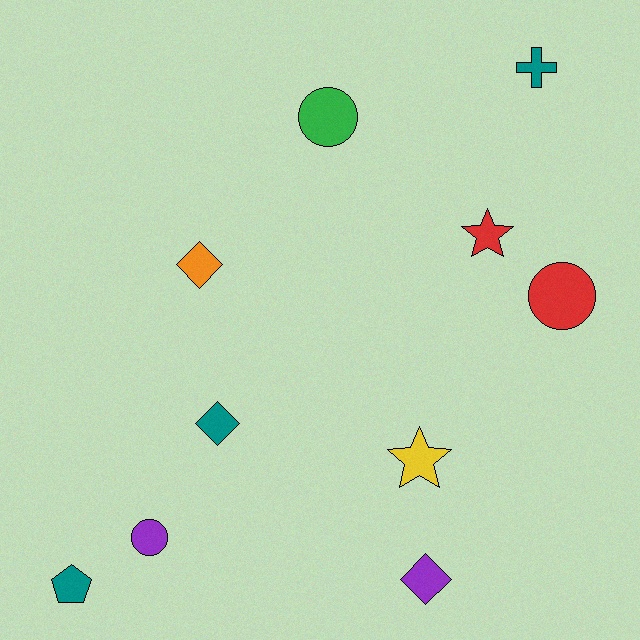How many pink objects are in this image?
There are no pink objects.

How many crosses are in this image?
There is 1 cross.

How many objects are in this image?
There are 10 objects.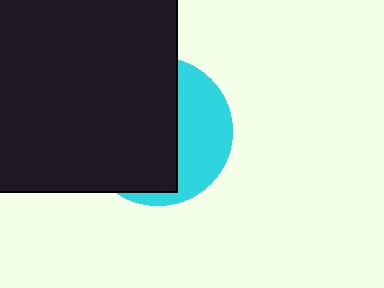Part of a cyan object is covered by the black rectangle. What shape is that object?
It is a circle.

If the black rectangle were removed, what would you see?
You would see the complete cyan circle.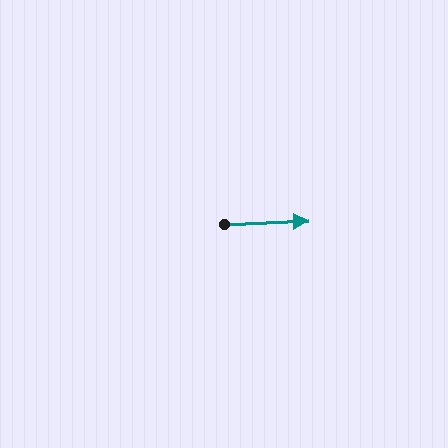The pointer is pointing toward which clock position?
Roughly 3 o'clock.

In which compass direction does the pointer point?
East.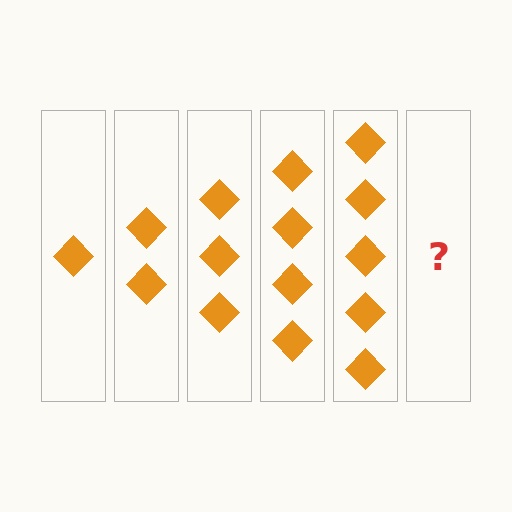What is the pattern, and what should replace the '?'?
The pattern is that each step adds one more diamond. The '?' should be 6 diamonds.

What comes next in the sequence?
The next element should be 6 diamonds.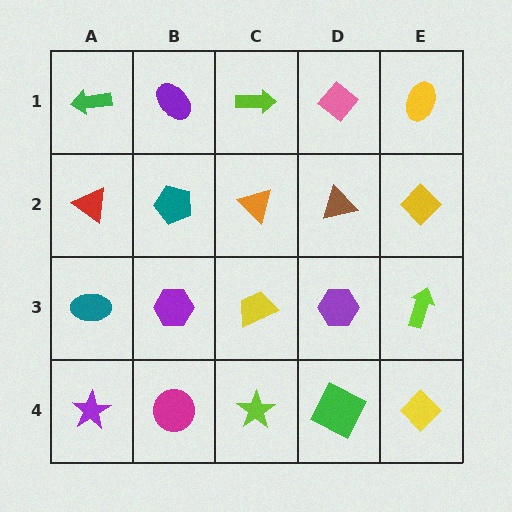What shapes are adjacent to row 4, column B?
A purple hexagon (row 3, column B), a purple star (row 4, column A), a lime star (row 4, column C).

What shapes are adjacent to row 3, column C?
An orange triangle (row 2, column C), a lime star (row 4, column C), a purple hexagon (row 3, column B), a purple hexagon (row 3, column D).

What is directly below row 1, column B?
A teal pentagon.